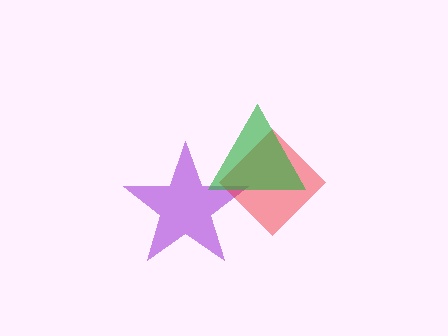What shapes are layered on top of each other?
The layered shapes are: a purple star, a red diamond, a green triangle.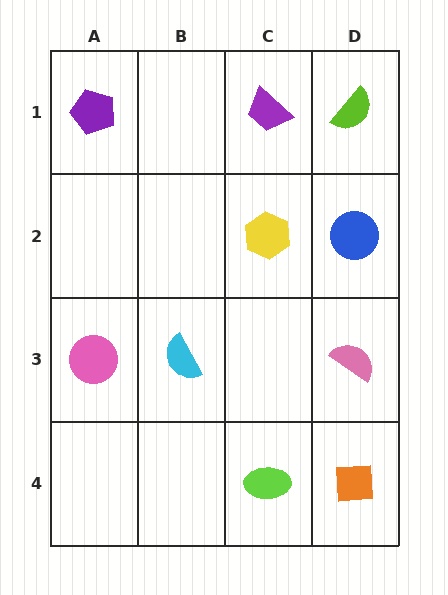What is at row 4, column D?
An orange square.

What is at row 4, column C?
A lime ellipse.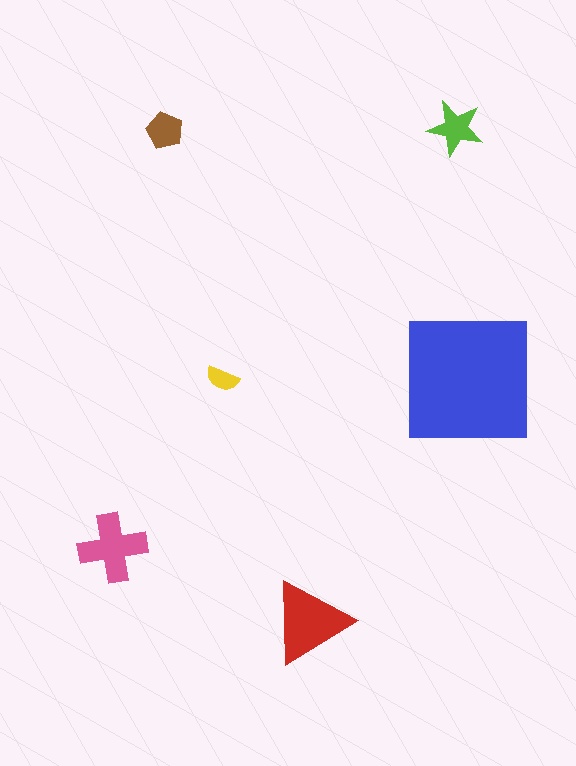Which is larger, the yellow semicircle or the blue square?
The blue square.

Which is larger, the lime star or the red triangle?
The red triangle.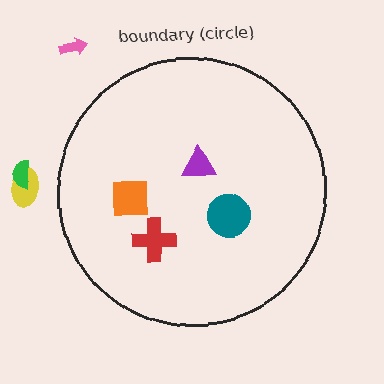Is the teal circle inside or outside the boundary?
Inside.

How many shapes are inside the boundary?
4 inside, 3 outside.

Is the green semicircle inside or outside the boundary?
Outside.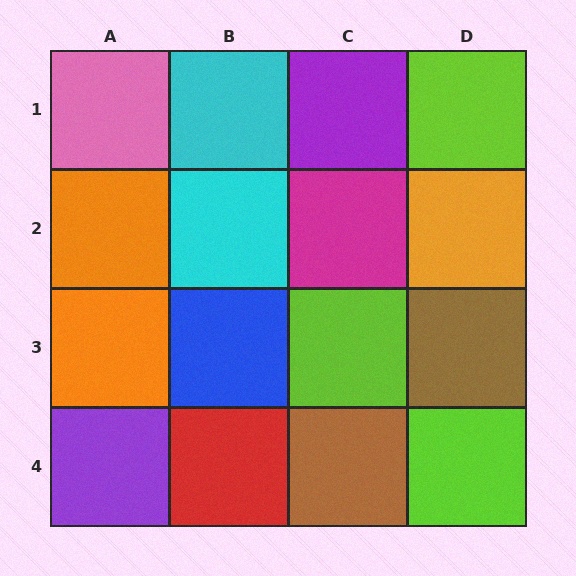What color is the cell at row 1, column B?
Cyan.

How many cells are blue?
1 cell is blue.